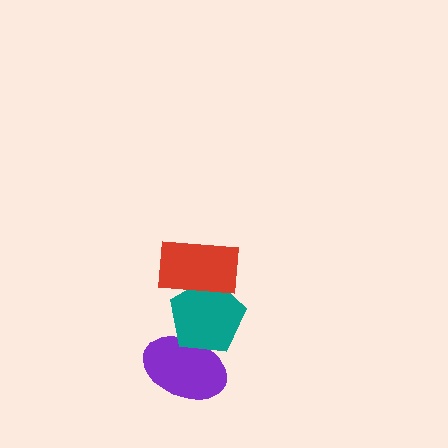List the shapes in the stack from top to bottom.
From top to bottom: the red rectangle, the teal pentagon, the purple ellipse.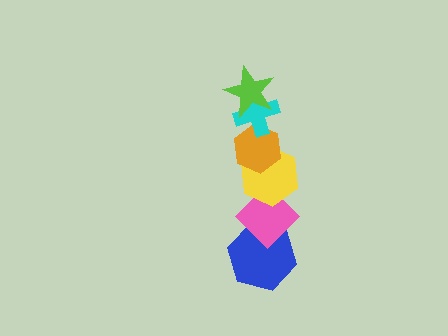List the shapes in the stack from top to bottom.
From top to bottom: the lime star, the cyan cross, the orange hexagon, the yellow hexagon, the pink diamond, the blue hexagon.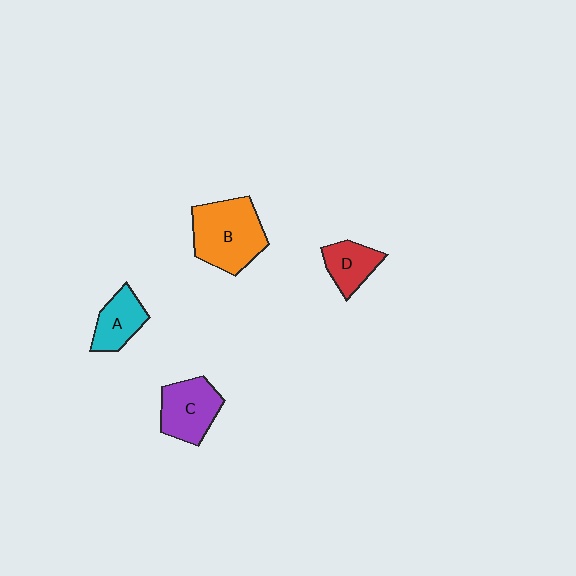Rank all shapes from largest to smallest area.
From largest to smallest: B (orange), C (purple), A (cyan), D (red).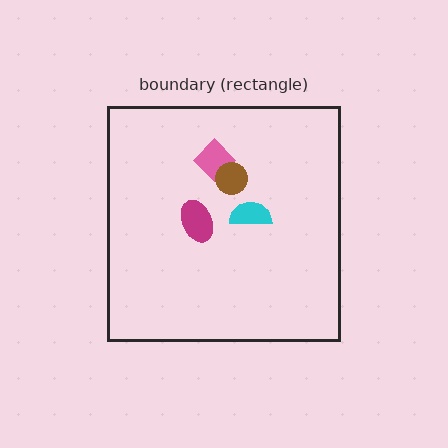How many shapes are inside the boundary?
4 inside, 0 outside.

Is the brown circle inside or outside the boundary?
Inside.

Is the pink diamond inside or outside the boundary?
Inside.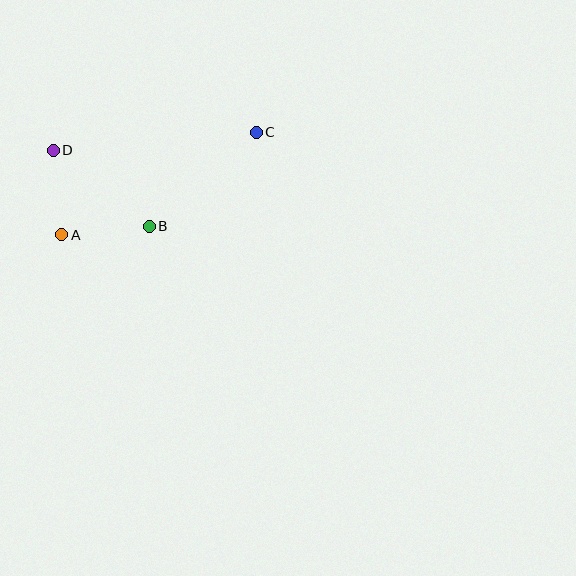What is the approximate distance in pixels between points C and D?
The distance between C and D is approximately 204 pixels.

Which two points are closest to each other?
Points A and D are closest to each other.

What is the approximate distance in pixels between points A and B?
The distance between A and B is approximately 88 pixels.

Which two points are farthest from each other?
Points A and C are farthest from each other.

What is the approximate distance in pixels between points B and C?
The distance between B and C is approximately 142 pixels.